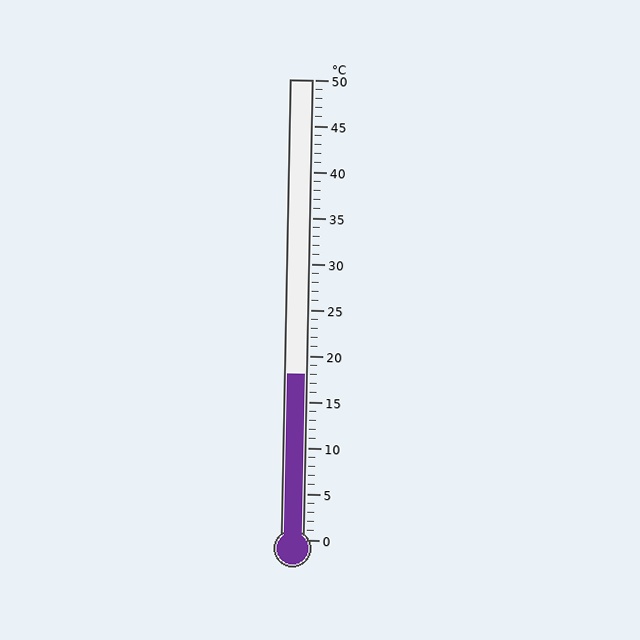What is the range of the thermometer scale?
The thermometer scale ranges from 0°C to 50°C.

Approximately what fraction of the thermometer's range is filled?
The thermometer is filled to approximately 35% of its range.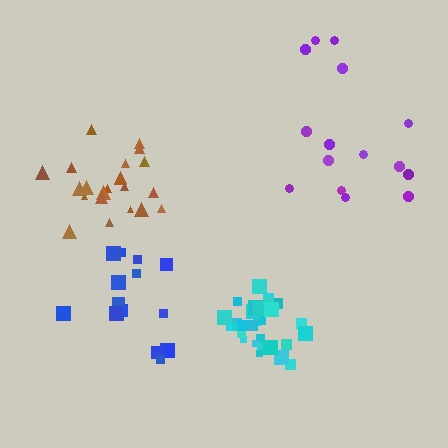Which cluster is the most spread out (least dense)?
Purple.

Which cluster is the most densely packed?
Cyan.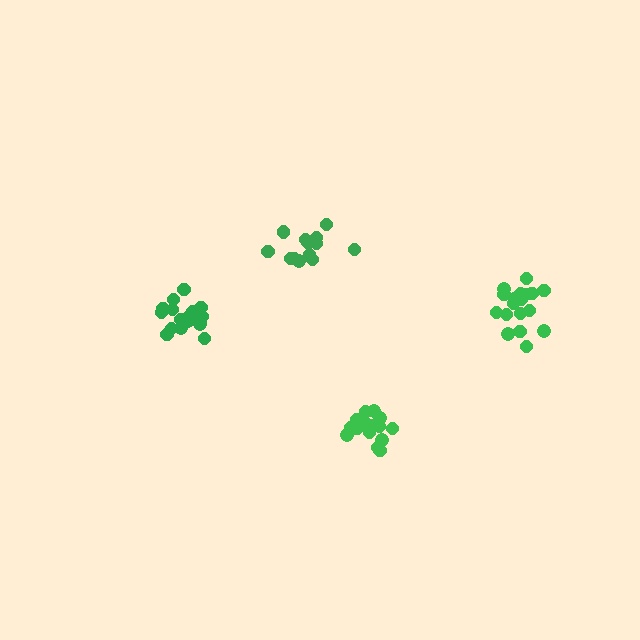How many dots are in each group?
Group 1: 15 dots, Group 2: 17 dots, Group 3: 14 dots, Group 4: 19 dots (65 total).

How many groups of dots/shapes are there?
There are 4 groups.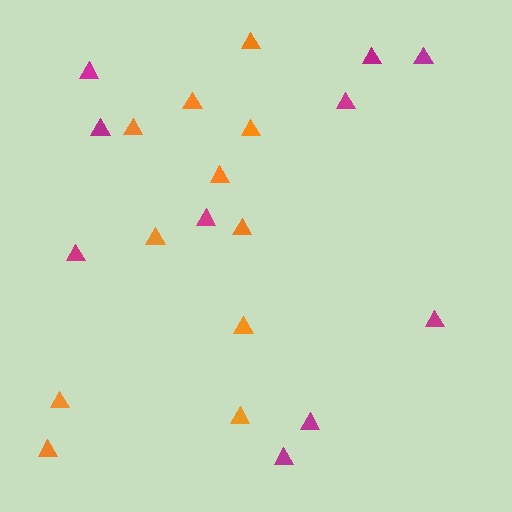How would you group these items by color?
There are 2 groups: one group of magenta triangles (10) and one group of orange triangles (11).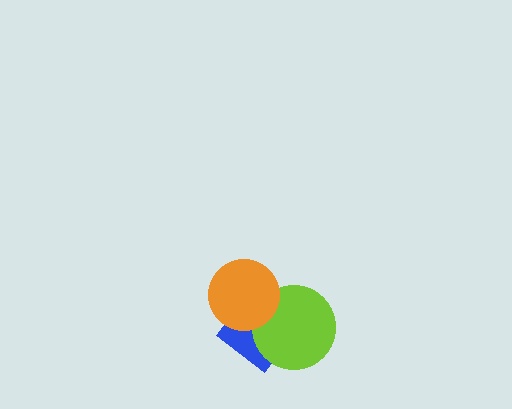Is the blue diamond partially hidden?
Yes, it is partially covered by another shape.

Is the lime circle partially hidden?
Yes, it is partially covered by another shape.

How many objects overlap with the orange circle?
2 objects overlap with the orange circle.